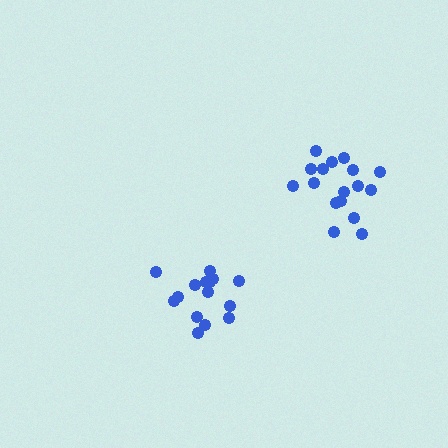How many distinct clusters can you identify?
There are 2 distinct clusters.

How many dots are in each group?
Group 1: 15 dots, Group 2: 17 dots (32 total).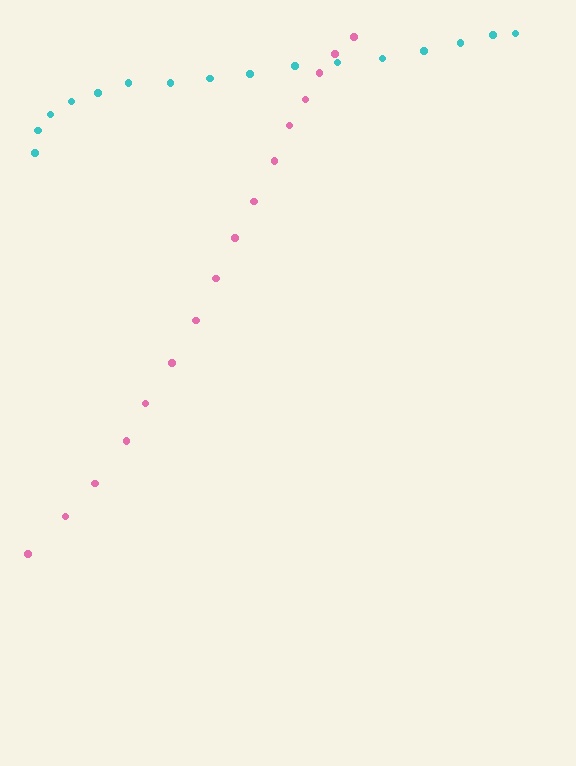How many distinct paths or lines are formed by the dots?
There are 2 distinct paths.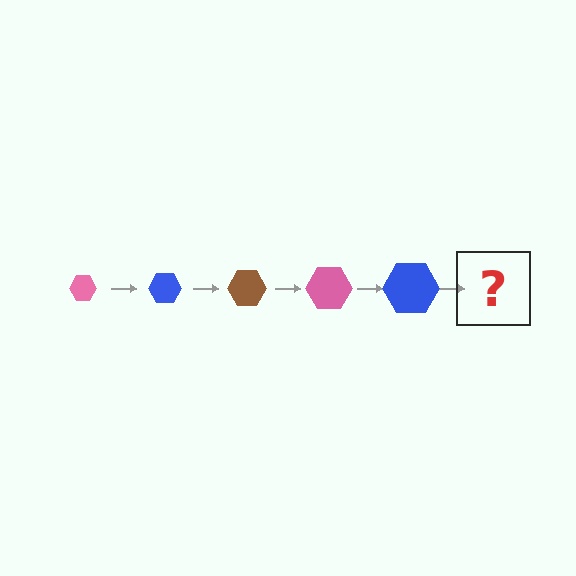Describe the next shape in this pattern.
It should be a brown hexagon, larger than the previous one.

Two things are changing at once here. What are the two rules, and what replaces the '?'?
The two rules are that the hexagon grows larger each step and the color cycles through pink, blue, and brown. The '?' should be a brown hexagon, larger than the previous one.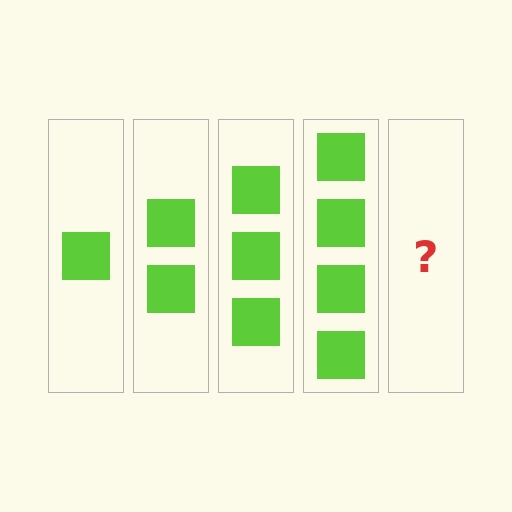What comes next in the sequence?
The next element should be 5 squares.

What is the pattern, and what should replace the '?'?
The pattern is that each step adds one more square. The '?' should be 5 squares.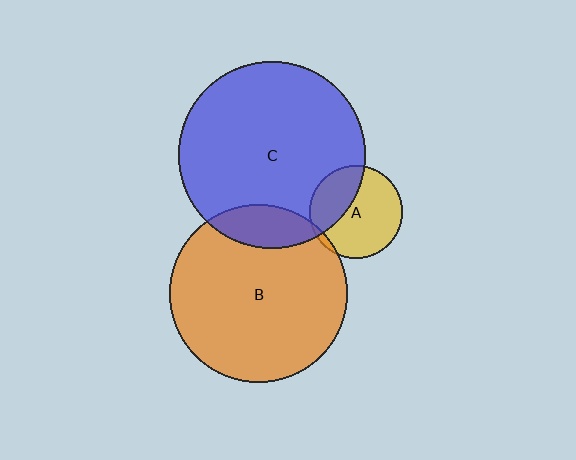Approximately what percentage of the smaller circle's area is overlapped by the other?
Approximately 15%.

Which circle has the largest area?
Circle C (blue).